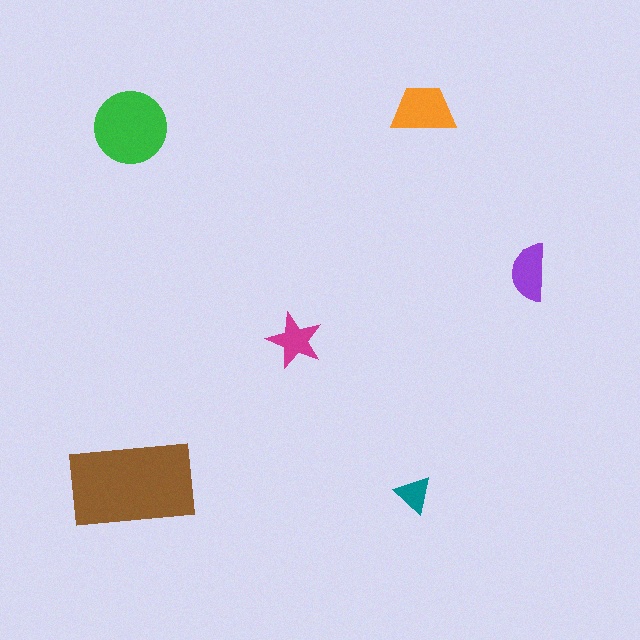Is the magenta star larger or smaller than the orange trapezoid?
Smaller.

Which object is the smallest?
The teal triangle.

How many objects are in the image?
There are 6 objects in the image.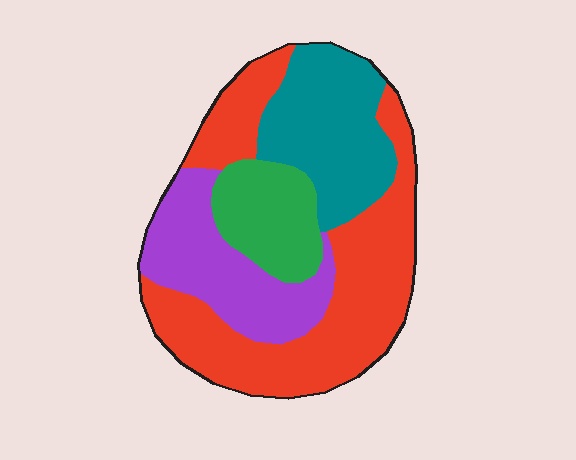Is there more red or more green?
Red.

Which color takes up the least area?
Green, at roughly 15%.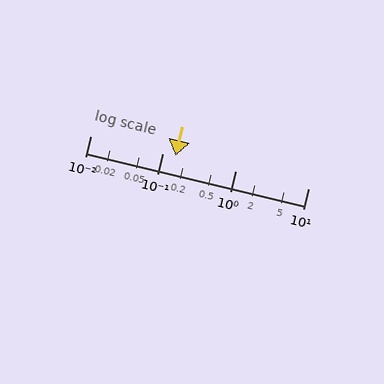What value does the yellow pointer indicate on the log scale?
The pointer indicates approximately 0.15.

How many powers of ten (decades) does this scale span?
The scale spans 3 decades, from 0.01 to 10.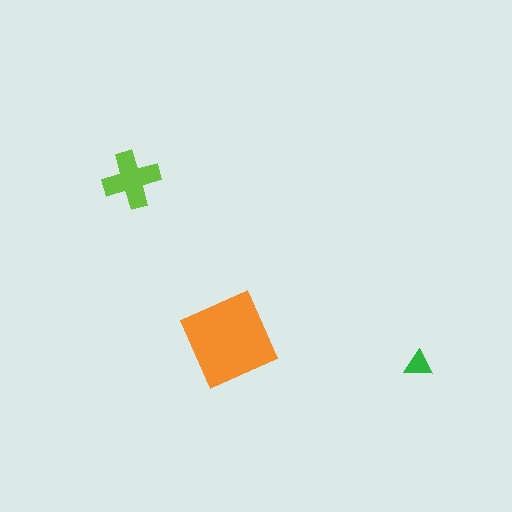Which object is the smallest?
The green triangle.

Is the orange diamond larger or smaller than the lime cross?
Larger.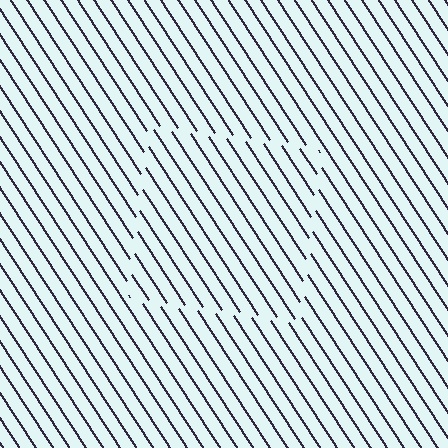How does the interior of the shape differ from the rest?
The interior of the shape contains the same grating, shifted by half a period — the contour is defined by the phase discontinuity where line-ends from the inner and outer gratings abut.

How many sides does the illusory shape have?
4 sides — the line-ends trace a square.